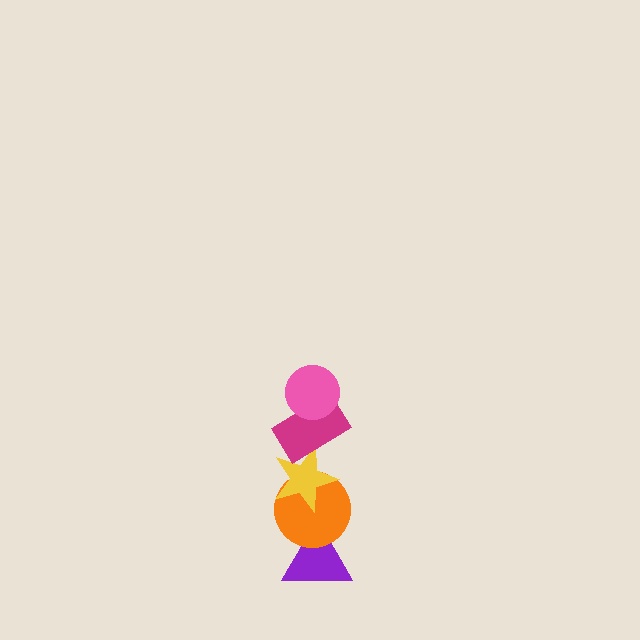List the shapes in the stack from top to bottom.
From top to bottom: the pink circle, the magenta rectangle, the yellow star, the orange circle, the purple triangle.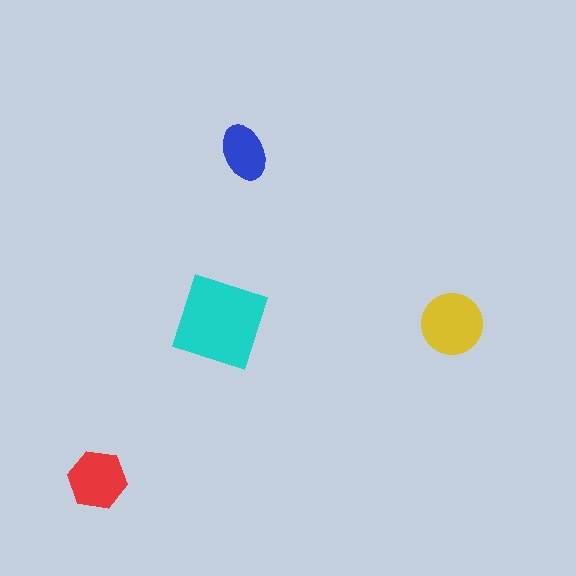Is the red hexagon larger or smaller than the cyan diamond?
Smaller.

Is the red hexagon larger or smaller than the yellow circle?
Smaller.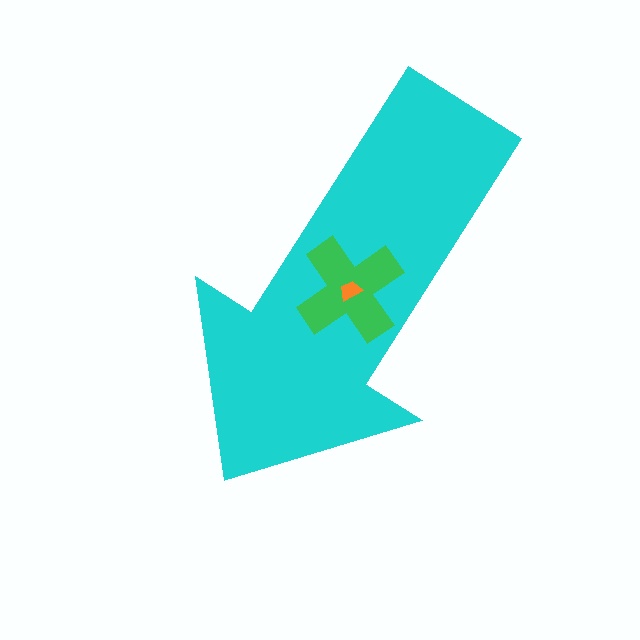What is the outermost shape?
The cyan arrow.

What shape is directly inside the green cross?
The orange trapezoid.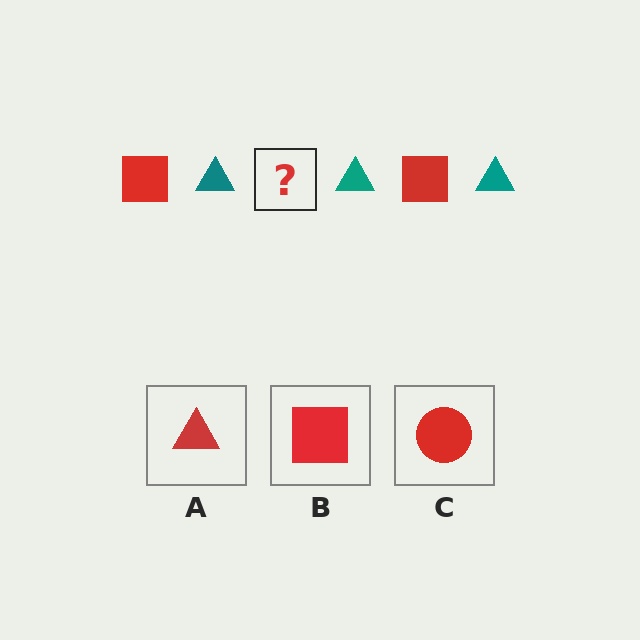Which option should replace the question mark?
Option B.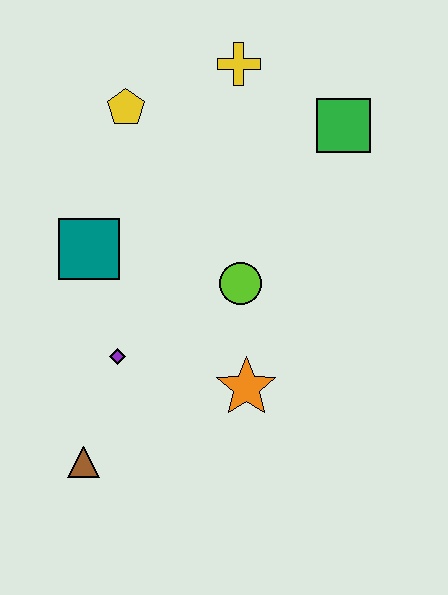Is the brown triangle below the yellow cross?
Yes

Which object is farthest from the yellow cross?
The brown triangle is farthest from the yellow cross.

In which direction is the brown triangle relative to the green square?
The brown triangle is below the green square.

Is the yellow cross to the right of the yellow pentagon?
Yes